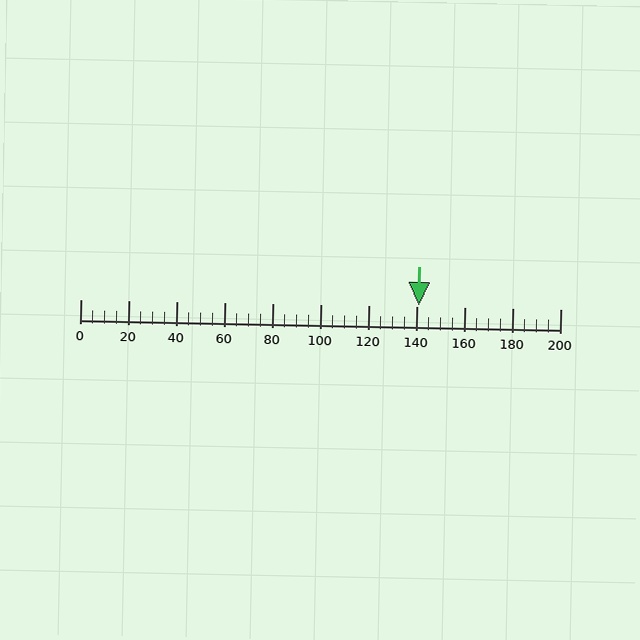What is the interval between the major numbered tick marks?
The major tick marks are spaced 20 units apart.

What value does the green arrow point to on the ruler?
The green arrow points to approximately 141.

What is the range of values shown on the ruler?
The ruler shows values from 0 to 200.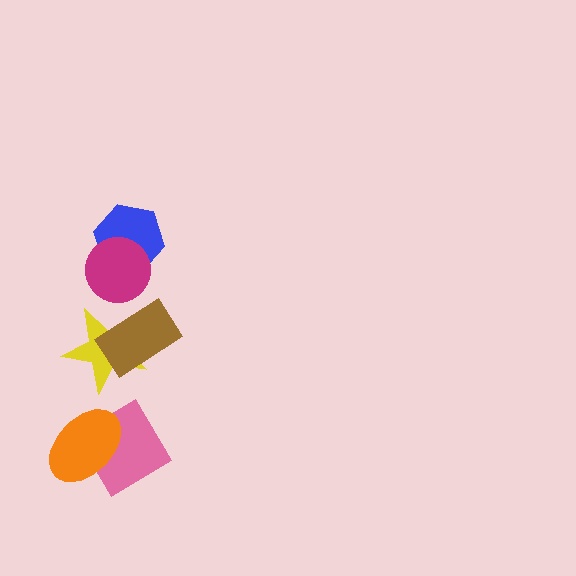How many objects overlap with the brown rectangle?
1 object overlaps with the brown rectangle.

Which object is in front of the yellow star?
The brown rectangle is in front of the yellow star.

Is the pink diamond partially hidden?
Yes, it is partially covered by another shape.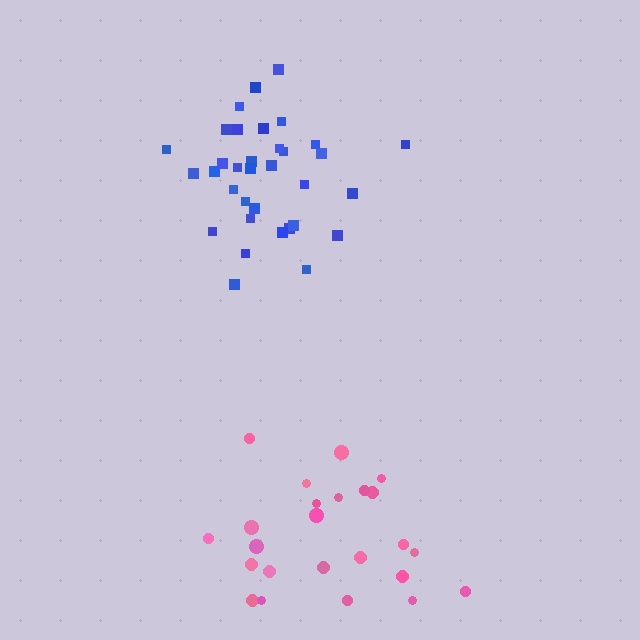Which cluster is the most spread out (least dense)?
Pink.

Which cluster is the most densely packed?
Blue.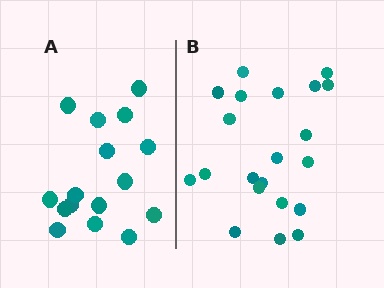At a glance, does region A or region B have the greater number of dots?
Region B (the right region) has more dots.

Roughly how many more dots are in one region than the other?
Region B has about 5 more dots than region A.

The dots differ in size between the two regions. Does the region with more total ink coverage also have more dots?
No. Region A has more total ink coverage because its dots are larger, but region B actually contains more individual dots. Total area can be misleading — the number of items is what matters here.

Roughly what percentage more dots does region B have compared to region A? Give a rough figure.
About 30% more.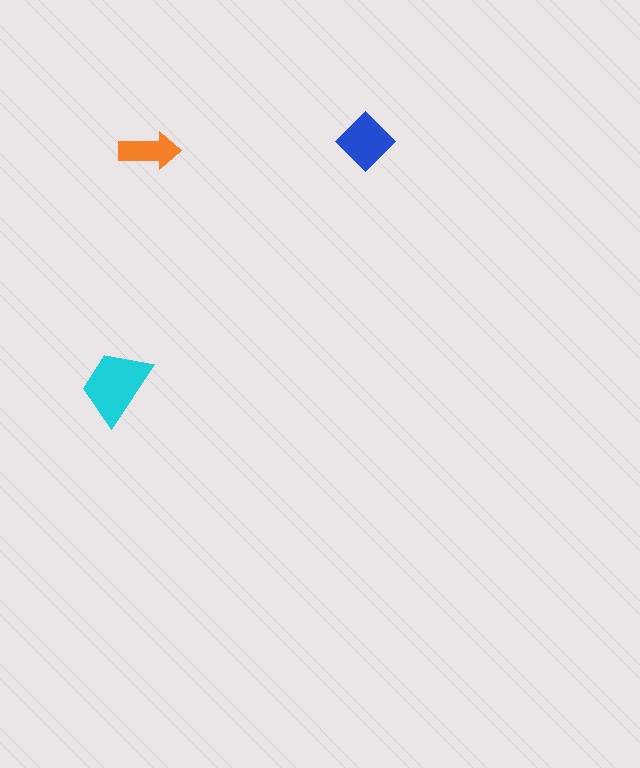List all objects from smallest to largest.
The orange arrow, the blue diamond, the cyan trapezoid.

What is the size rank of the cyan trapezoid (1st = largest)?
1st.